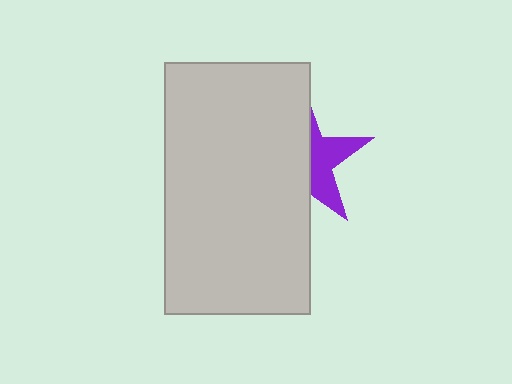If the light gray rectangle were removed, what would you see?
You would see the complete purple star.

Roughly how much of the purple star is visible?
A small part of it is visible (roughly 39%).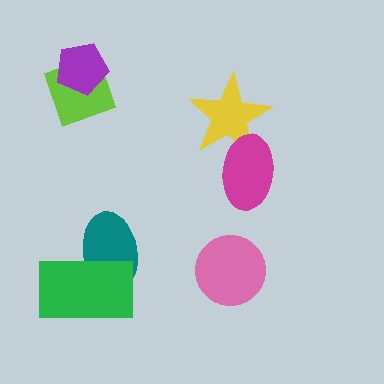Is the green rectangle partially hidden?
No, no other shape covers it.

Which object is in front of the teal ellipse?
The green rectangle is in front of the teal ellipse.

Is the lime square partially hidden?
Yes, it is partially covered by another shape.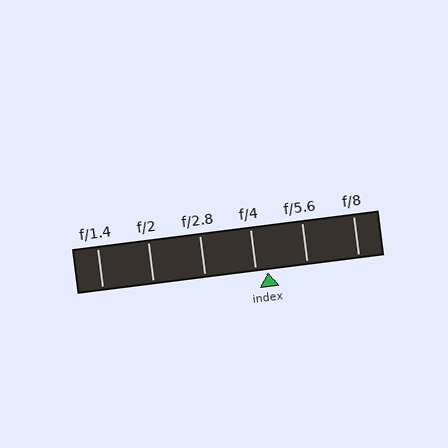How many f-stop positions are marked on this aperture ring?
There are 6 f-stop positions marked.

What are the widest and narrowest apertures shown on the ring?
The widest aperture shown is f/1.4 and the narrowest is f/8.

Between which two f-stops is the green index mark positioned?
The index mark is between f/4 and f/5.6.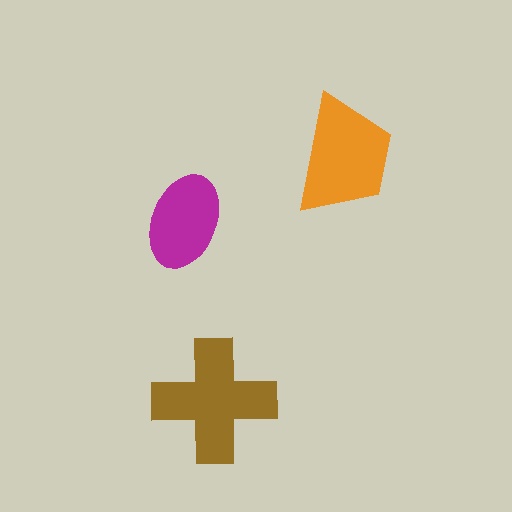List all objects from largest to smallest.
The brown cross, the orange trapezoid, the magenta ellipse.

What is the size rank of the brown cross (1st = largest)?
1st.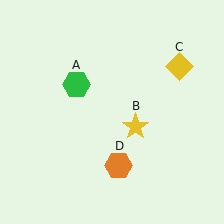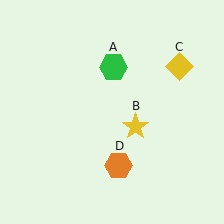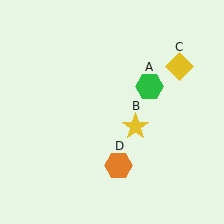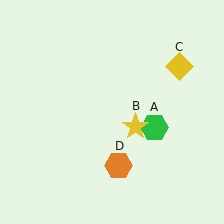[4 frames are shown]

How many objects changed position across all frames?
1 object changed position: green hexagon (object A).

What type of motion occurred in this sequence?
The green hexagon (object A) rotated clockwise around the center of the scene.